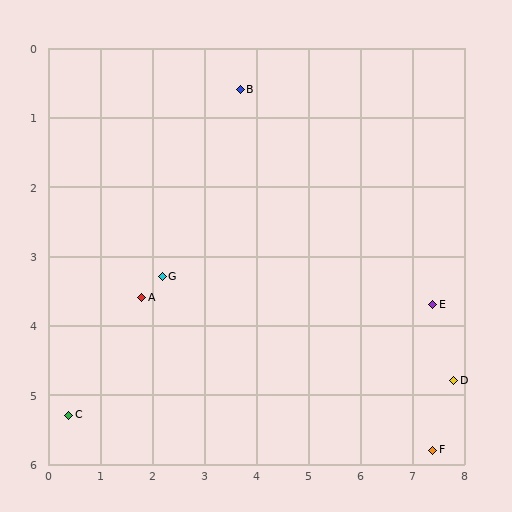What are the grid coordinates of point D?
Point D is at approximately (7.8, 4.8).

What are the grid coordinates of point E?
Point E is at approximately (7.4, 3.7).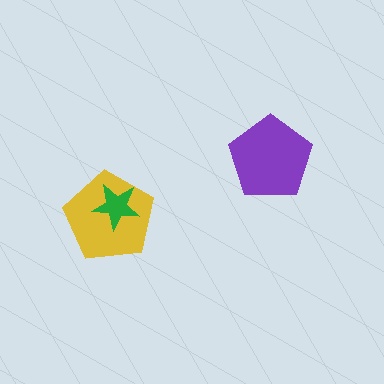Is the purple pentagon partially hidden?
No, no other shape covers it.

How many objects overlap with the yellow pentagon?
1 object overlaps with the yellow pentagon.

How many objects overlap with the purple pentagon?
0 objects overlap with the purple pentagon.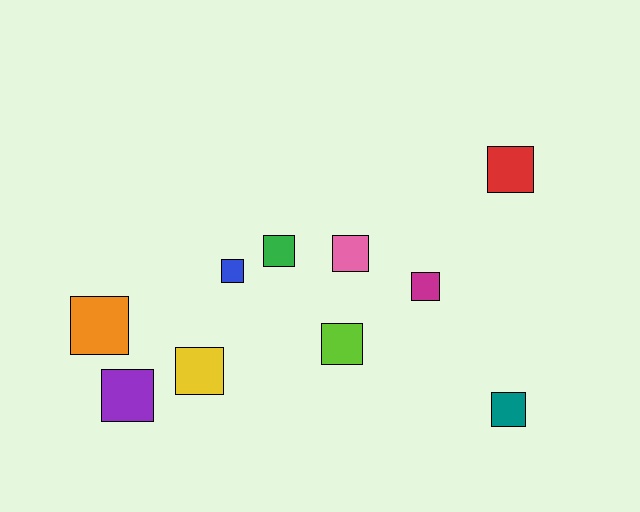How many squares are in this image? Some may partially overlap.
There are 10 squares.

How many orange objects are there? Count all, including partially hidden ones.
There is 1 orange object.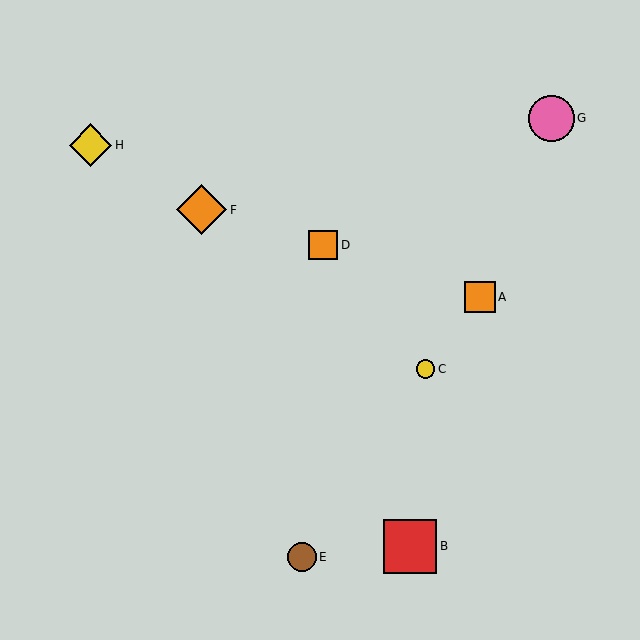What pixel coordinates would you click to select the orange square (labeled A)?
Click at (480, 297) to select the orange square A.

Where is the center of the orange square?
The center of the orange square is at (480, 297).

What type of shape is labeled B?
Shape B is a red square.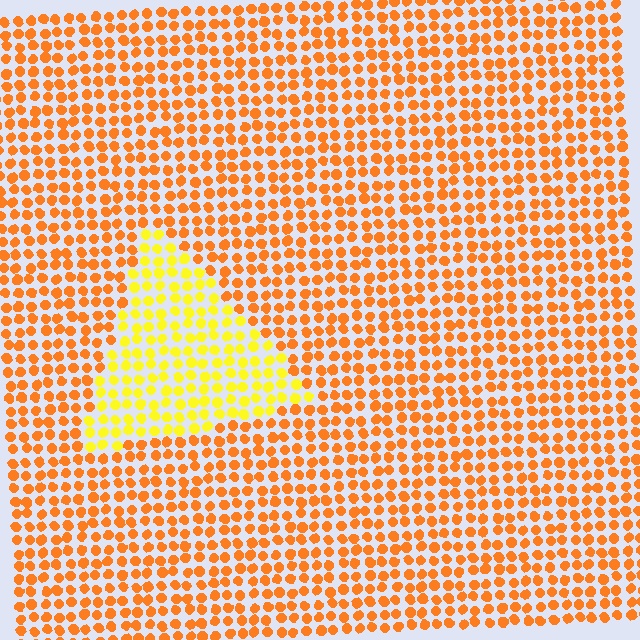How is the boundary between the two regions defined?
The boundary is defined purely by a slight shift in hue (about 34 degrees). Spacing, size, and orientation are identical on both sides.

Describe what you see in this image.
The image is filled with small orange elements in a uniform arrangement. A triangle-shaped region is visible where the elements are tinted to a slightly different hue, forming a subtle color boundary.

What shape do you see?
I see a triangle.